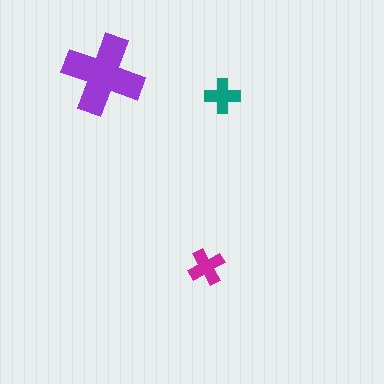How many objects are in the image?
There are 3 objects in the image.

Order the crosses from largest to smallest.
the purple one, the magenta one, the teal one.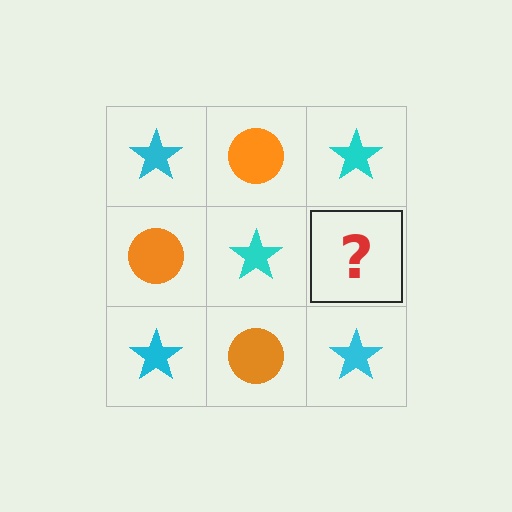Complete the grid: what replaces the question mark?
The question mark should be replaced with an orange circle.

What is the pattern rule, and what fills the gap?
The rule is that it alternates cyan star and orange circle in a checkerboard pattern. The gap should be filled with an orange circle.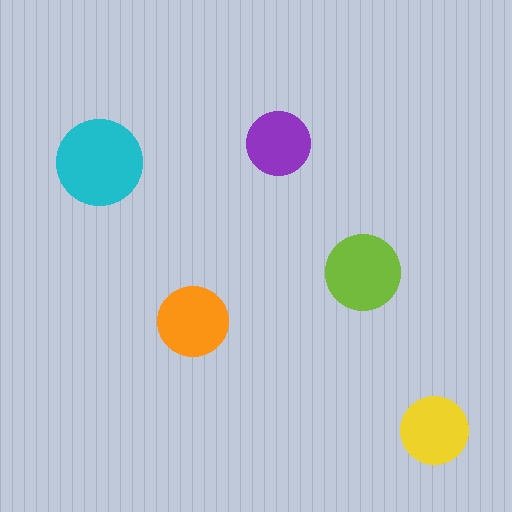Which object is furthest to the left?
The cyan circle is leftmost.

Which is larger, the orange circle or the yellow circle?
The orange one.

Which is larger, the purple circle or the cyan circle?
The cyan one.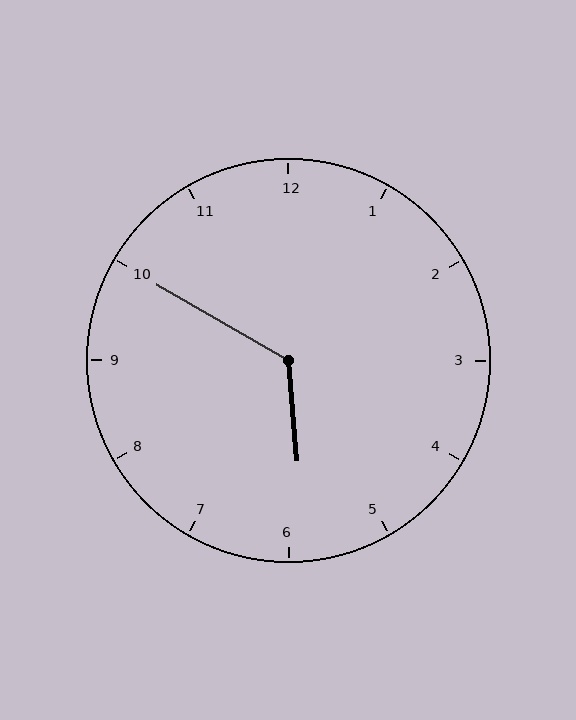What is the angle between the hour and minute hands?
Approximately 125 degrees.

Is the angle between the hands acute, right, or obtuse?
It is obtuse.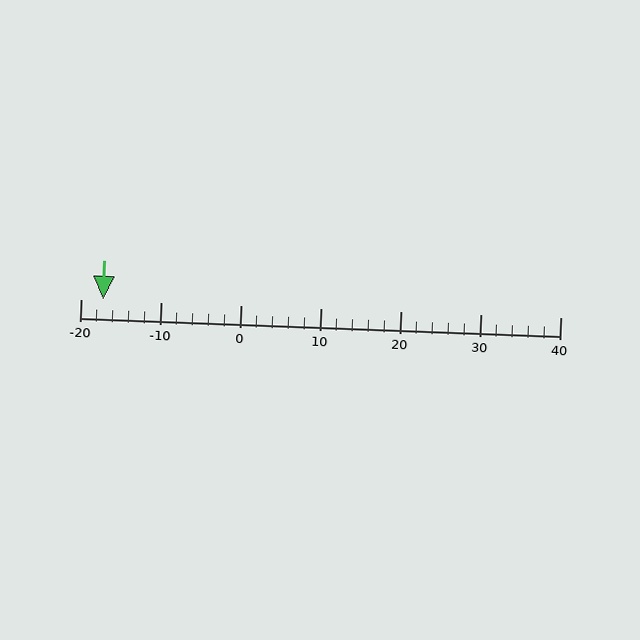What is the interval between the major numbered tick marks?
The major tick marks are spaced 10 units apart.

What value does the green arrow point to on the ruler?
The green arrow points to approximately -17.